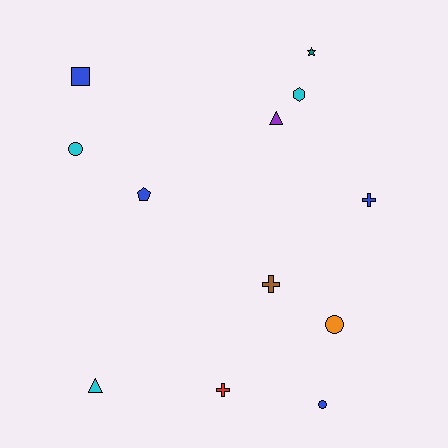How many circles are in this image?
There are 3 circles.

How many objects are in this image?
There are 12 objects.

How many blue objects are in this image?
There are 4 blue objects.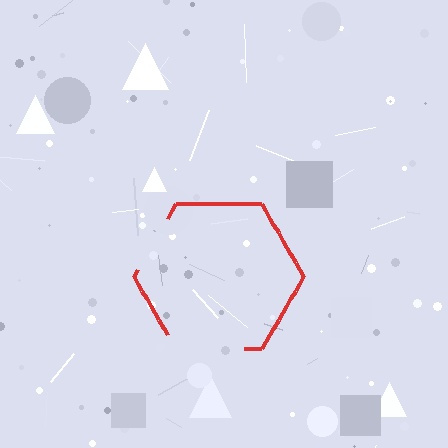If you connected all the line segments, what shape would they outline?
They would outline a hexagon.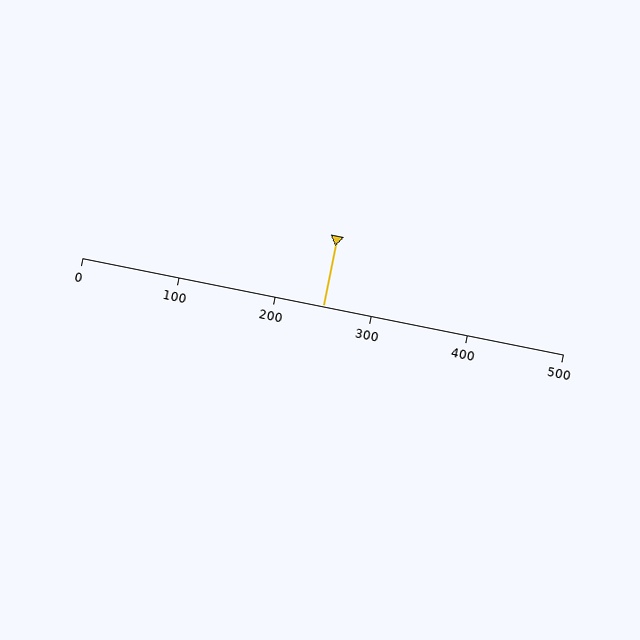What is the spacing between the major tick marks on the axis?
The major ticks are spaced 100 apart.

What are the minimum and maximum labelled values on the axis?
The axis runs from 0 to 500.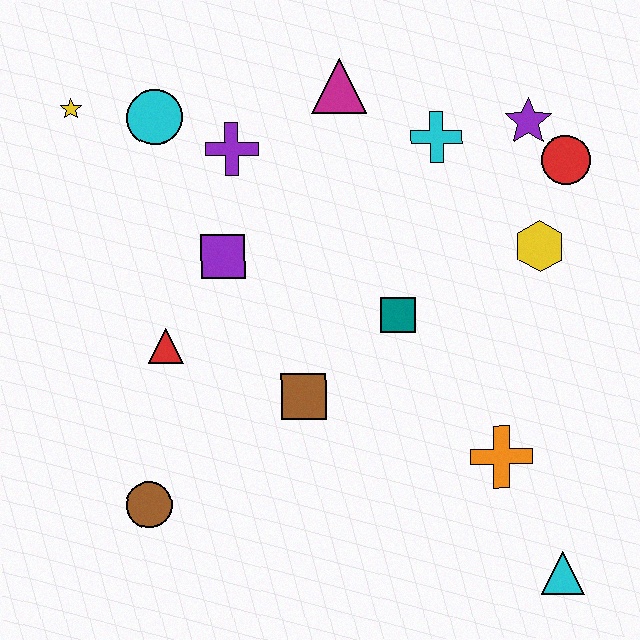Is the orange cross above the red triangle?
No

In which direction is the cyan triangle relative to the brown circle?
The cyan triangle is to the right of the brown circle.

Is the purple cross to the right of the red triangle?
Yes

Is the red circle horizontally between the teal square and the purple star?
No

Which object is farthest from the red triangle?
The cyan triangle is farthest from the red triangle.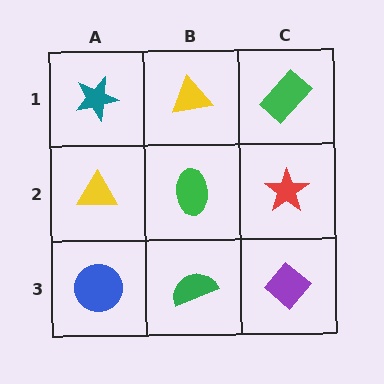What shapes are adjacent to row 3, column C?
A red star (row 2, column C), a green semicircle (row 3, column B).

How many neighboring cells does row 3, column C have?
2.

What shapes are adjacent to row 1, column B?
A green ellipse (row 2, column B), a teal star (row 1, column A), a green rectangle (row 1, column C).